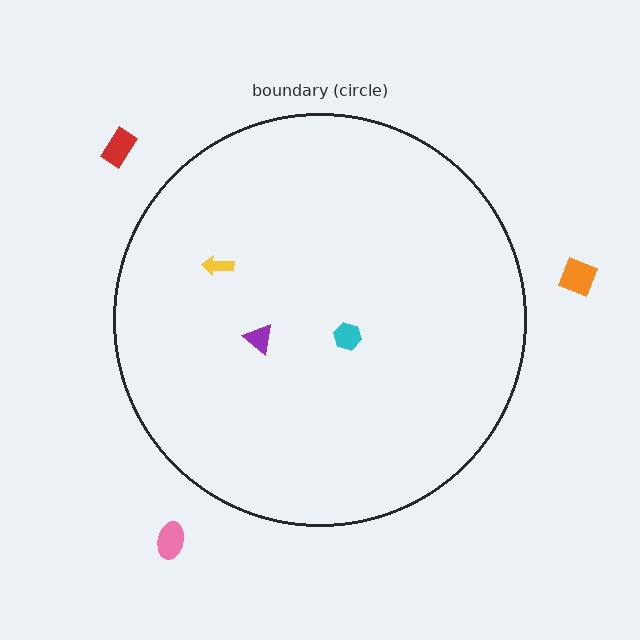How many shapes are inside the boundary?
3 inside, 3 outside.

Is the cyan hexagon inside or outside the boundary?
Inside.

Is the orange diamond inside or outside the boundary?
Outside.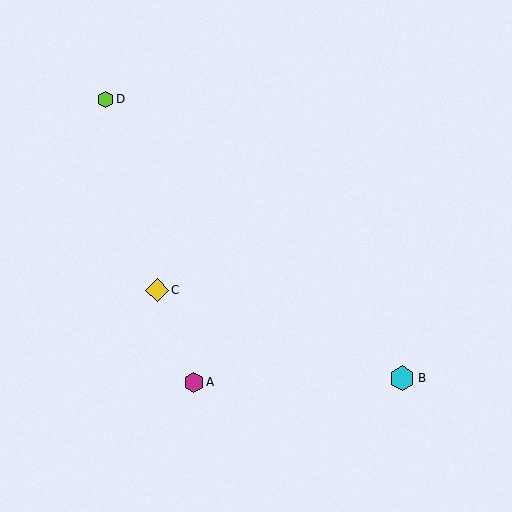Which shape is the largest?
The cyan hexagon (labeled B) is the largest.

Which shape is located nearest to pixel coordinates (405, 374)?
The cyan hexagon (labeled B) at (402, 378) is nearest to that location.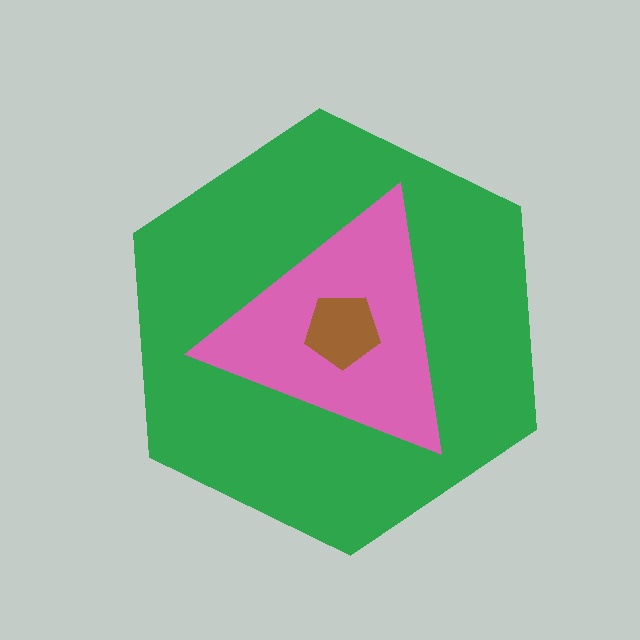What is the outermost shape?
The green hexagon.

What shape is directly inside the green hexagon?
The pink triangle.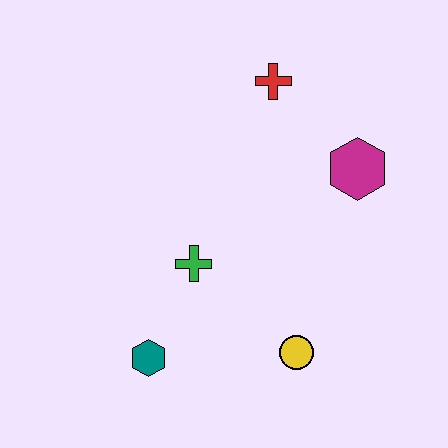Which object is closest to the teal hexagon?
The green cross is closest to the teal hexagon.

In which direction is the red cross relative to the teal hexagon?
The red cross is above the teal hexagon.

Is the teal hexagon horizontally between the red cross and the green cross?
No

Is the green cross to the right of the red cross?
No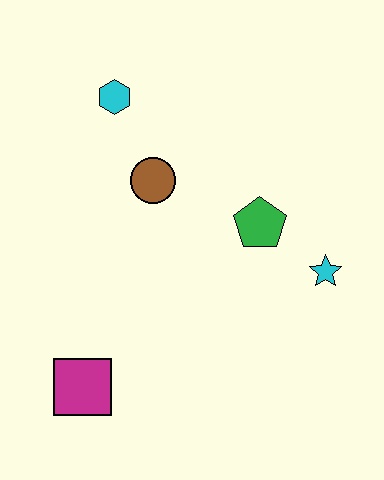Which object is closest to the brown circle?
The cyan hexagon is closest to the brown circle.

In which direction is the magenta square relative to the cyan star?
The magenta square is to the left of the cyan star.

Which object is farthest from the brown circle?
The magenta square is farthest from the brown circle.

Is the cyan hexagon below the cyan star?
No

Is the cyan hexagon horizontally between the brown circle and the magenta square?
Yes